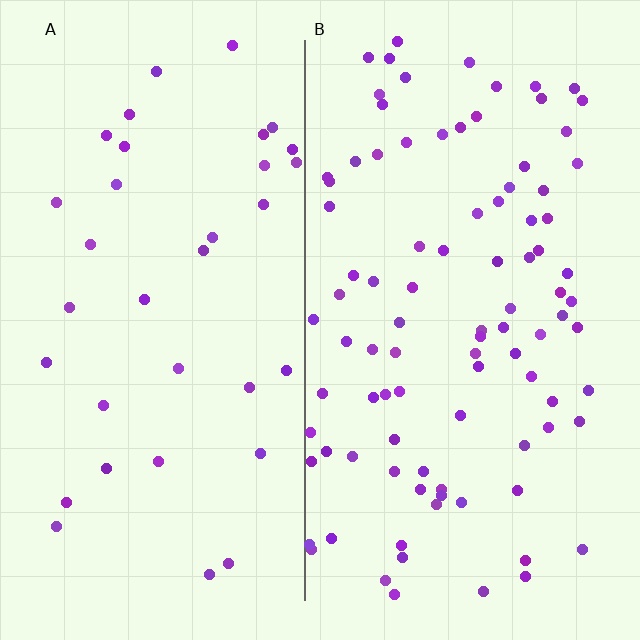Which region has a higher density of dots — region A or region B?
B (the right).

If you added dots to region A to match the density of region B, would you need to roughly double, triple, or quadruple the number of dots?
Approximately triple.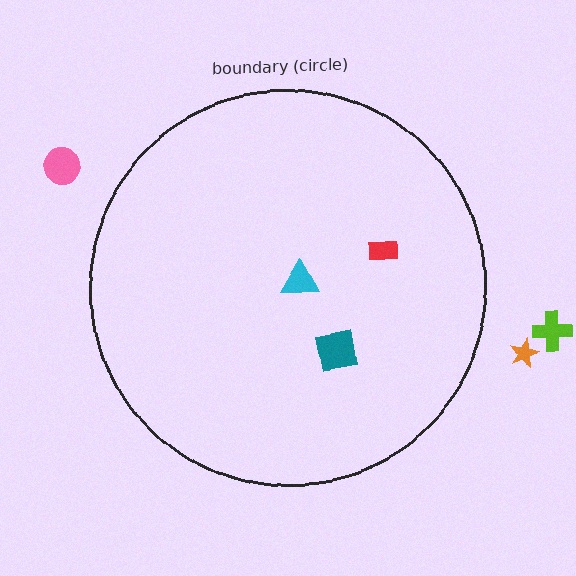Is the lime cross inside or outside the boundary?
Outside.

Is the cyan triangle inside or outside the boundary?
Inside.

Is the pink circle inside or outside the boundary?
Outside.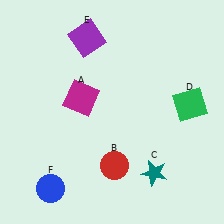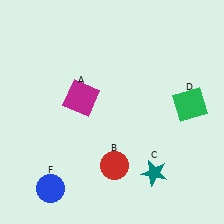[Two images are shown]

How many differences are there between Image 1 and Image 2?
There is 1 difference between the two images.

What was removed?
The purple square (E) was removed in Image 2.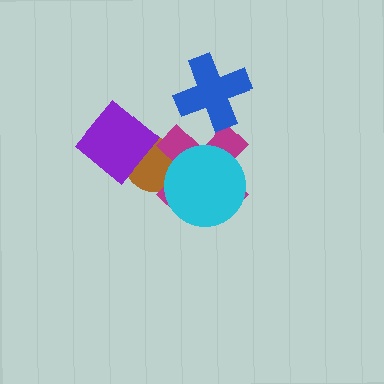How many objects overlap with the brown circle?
3 objects overlap with the brown circle.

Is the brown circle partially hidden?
Yes, it is partially covered by another shape.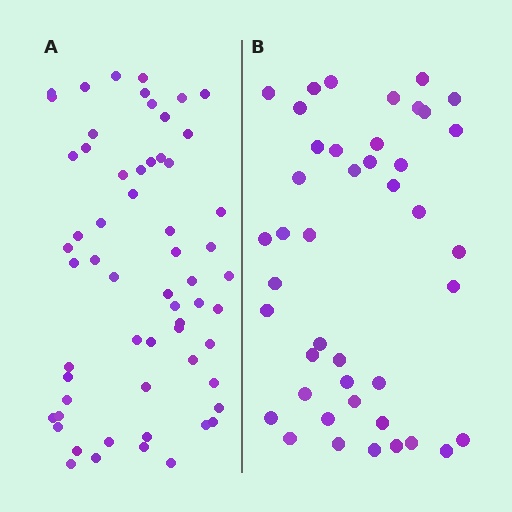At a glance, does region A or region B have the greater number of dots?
Region A (the left region) has more dots.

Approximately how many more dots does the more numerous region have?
Region A has approximately 15 more dots than region B.